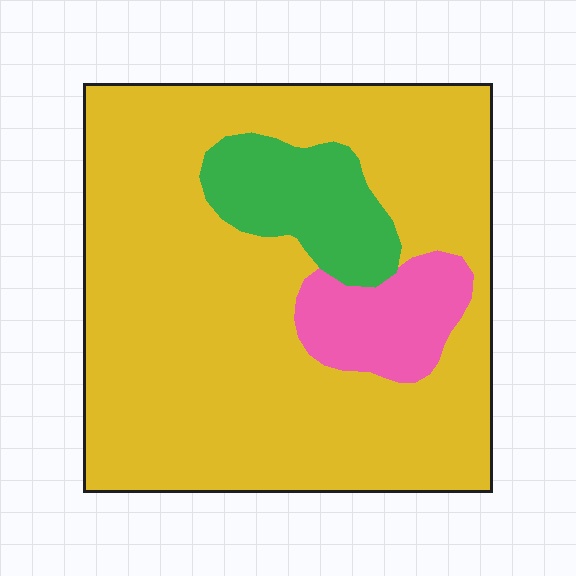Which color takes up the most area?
Yellow, at roughly 80%.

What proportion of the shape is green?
Green takes up about one eighth (1/8) of the shape.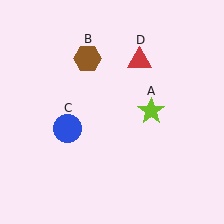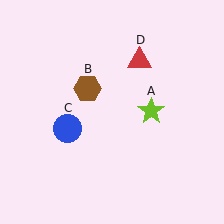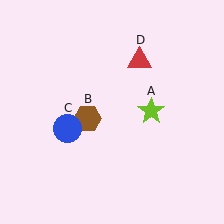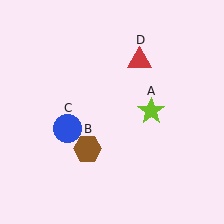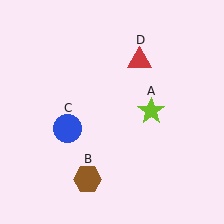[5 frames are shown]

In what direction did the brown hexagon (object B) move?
The brown hexagon (object B) moved down.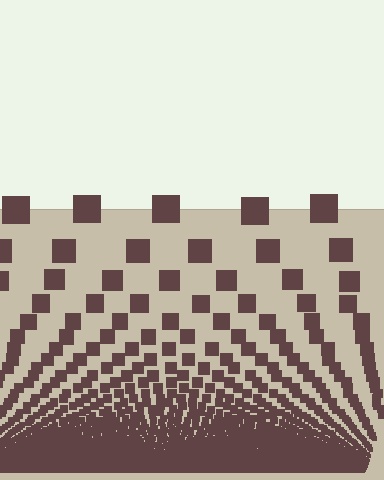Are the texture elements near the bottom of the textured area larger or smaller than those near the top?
Smaller. The gradient is inverted — elements near the bottom are smaller and denser.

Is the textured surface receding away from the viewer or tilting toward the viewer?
The surface appears to tilt toward the viewer. Texture elements get larger and sparser toward the top.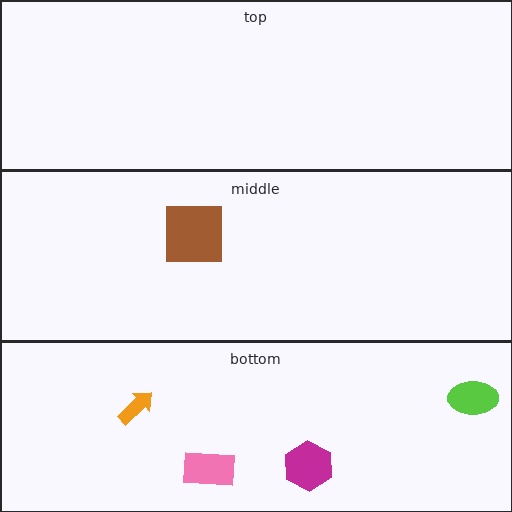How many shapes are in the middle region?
1.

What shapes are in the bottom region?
The orange arrow, the magenta hexagon, the pink rectangle, the lime ellipse.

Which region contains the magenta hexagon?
The bottom region.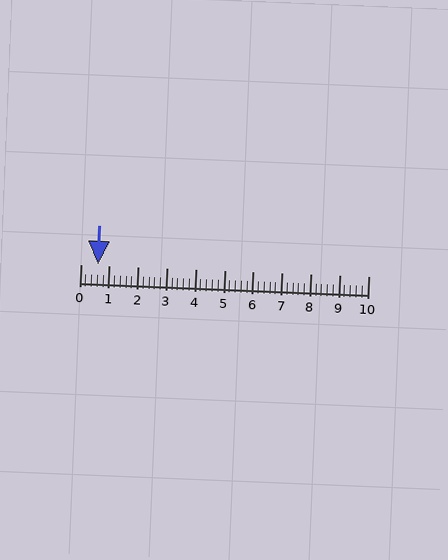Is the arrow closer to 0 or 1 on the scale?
The arrow is closer to 1.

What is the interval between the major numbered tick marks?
The major tick marks are spaced 1 units apart.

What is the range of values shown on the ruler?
The ruler shows values from 0 to 10.